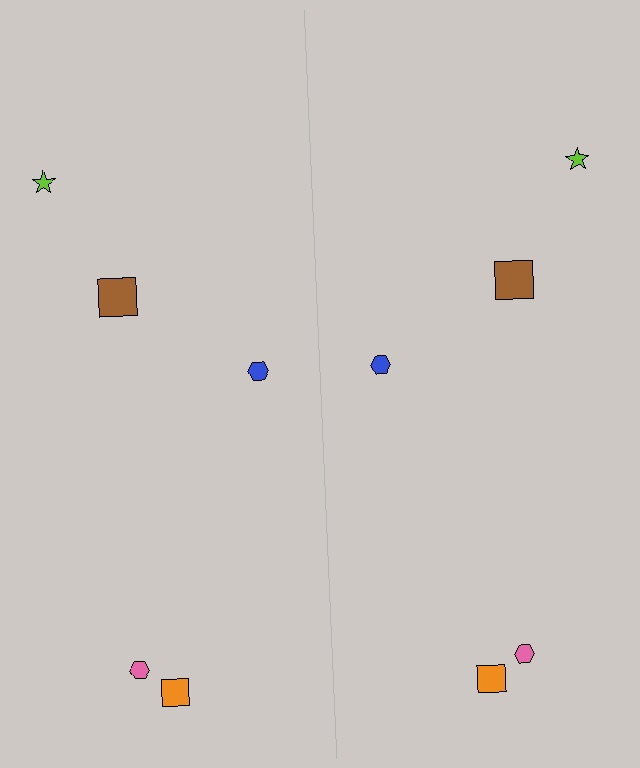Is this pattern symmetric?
Yes, this pattern has bilateral (reflection) symmetry.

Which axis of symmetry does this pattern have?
The pattern has a vertical axis of symmetry running through the center of the image.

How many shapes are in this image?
There are 10 shapes in this image.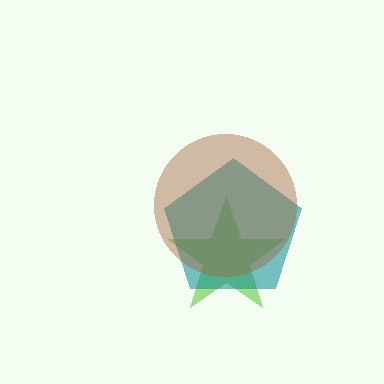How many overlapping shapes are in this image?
There are 3 overlapping shapes in the image.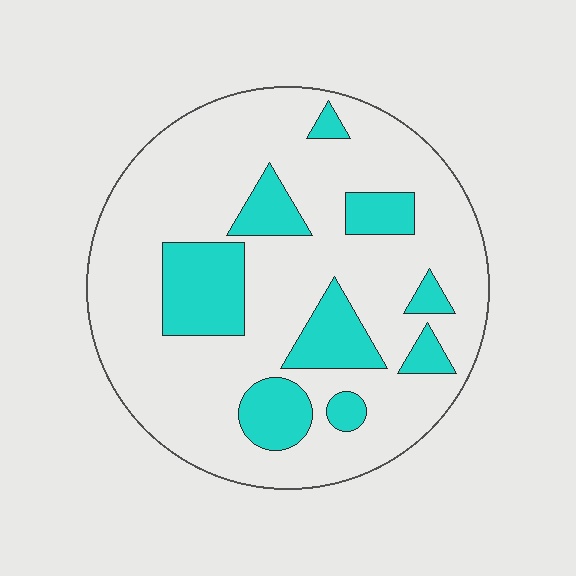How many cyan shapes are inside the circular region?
9.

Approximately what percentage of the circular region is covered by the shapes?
Approximately 20%.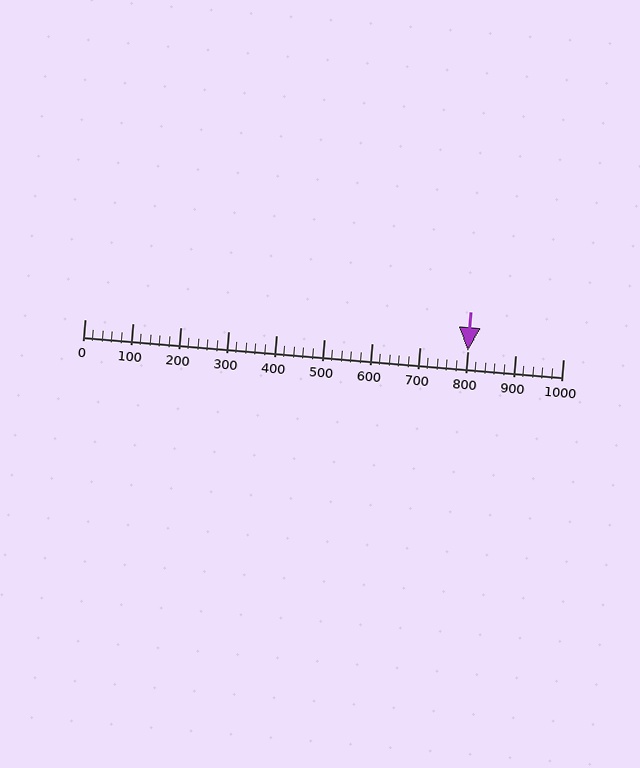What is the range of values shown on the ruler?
The ruler shows values from 0 to 1000.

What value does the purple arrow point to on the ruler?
The purple arrow points to approximately 800.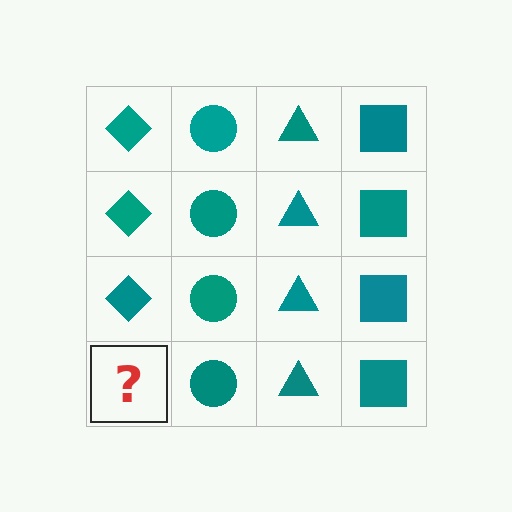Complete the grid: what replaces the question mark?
The question mark should be replaced with a teal diamond.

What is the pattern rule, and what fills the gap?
The rule is that each column has a consistent shape. The gap should be filled with a teal diamond.